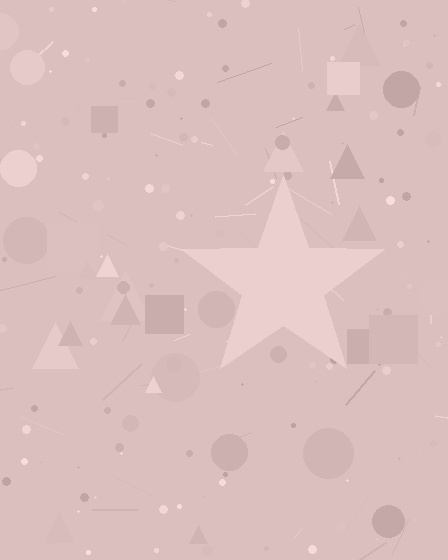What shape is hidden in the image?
A star is hidden in the image.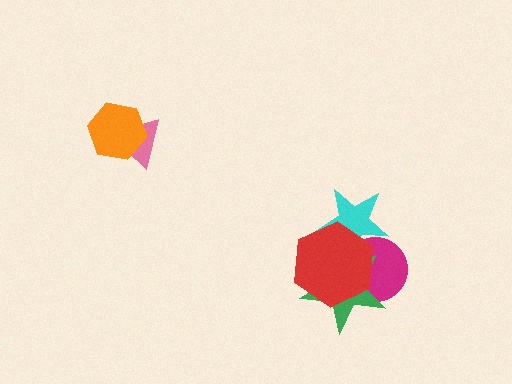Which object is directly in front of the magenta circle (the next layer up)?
The green star is directly in front of the magenta circle.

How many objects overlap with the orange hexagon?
1 object overlaps with the orange hexagon.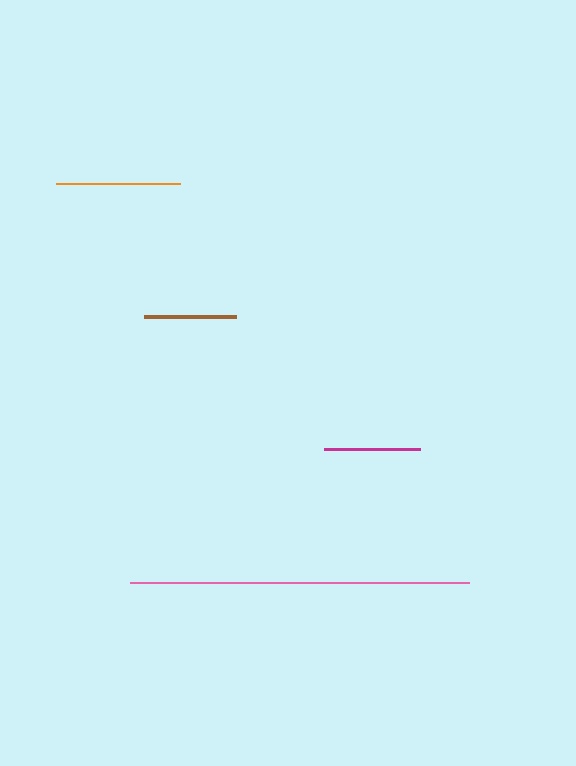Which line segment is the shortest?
The brown line is the shortest at approximately 92 pixels.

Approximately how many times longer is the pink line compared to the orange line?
The pink line is approximately 2.7 times the length of the orange line.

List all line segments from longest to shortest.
From longest to shortest: pink, orange, magenta, brown.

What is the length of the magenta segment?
The magenta segment is approximately 96 pixels long.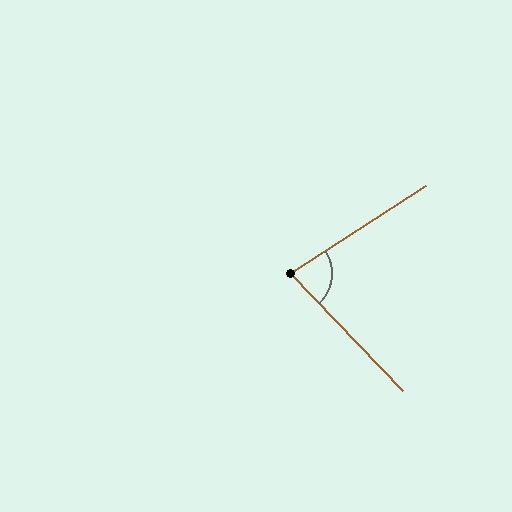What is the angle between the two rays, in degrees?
Approximately 79 degrees.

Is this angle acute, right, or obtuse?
It is acute.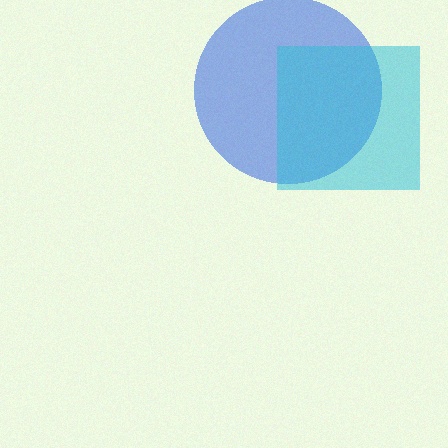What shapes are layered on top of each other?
The layered shapes are: a blue circle, a cyan square.